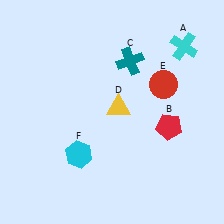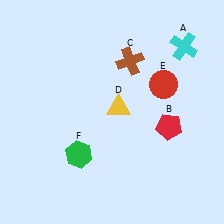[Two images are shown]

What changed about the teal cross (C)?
In Image 1, C is teal. In Image 2, it changed to brown.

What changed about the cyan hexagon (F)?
In Image 1, F is cyan. In Image 2, it changed to green.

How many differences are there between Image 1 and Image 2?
There are 2 differences between the two images.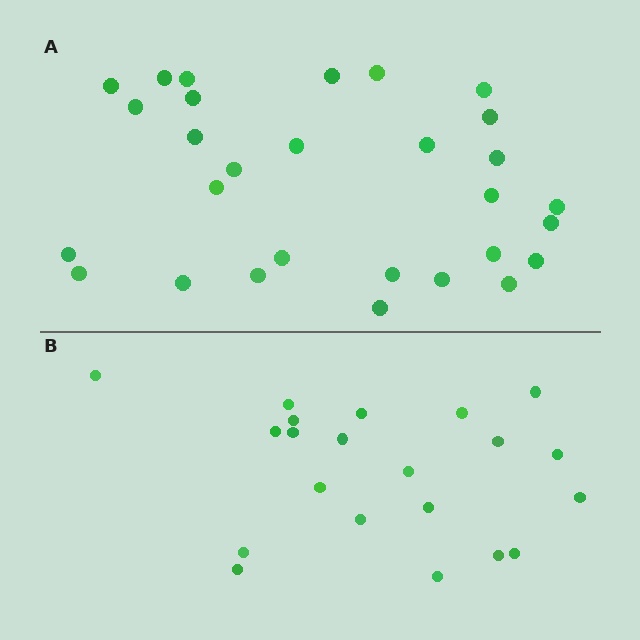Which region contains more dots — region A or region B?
Region A (the top region) has more dots.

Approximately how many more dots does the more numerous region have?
Region A has roughly 8 or so more dots than region B.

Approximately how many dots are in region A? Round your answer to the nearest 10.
About 30 dots. (The exact count is 29, which rounds to 30.)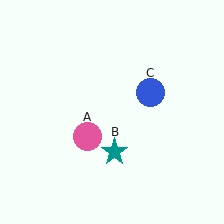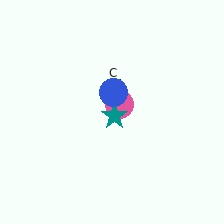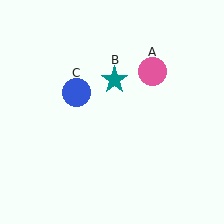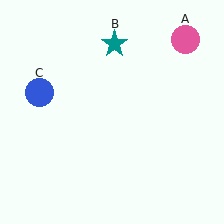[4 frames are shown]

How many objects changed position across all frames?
3 objects changed position: pink circle (object A), teal star (object B), blue circle (object C).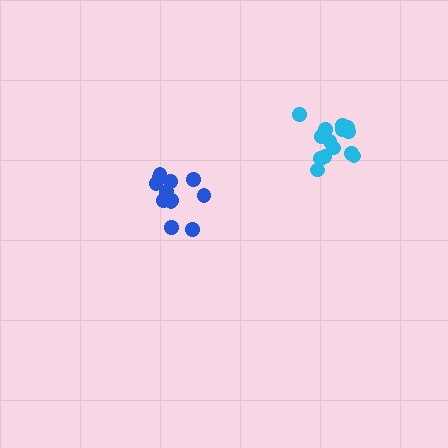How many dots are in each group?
Group 1: 12 dots, Group 2: 14 dots (26 total).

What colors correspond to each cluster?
The clusters are colored: blue, cyan.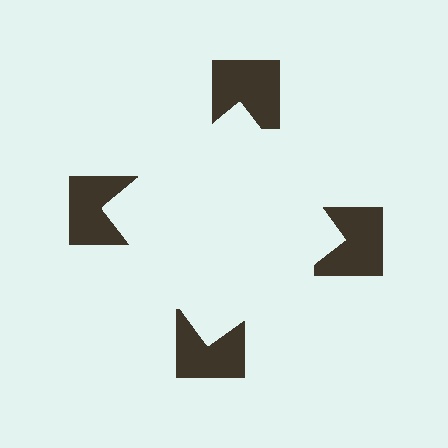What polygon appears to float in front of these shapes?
An illusory square — its edges are inferred from the aligned wedge cuts in the notched squares, not physically drawn.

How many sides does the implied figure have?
4 sides.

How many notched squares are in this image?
There are 4 — one at each vertex of the illusory square.